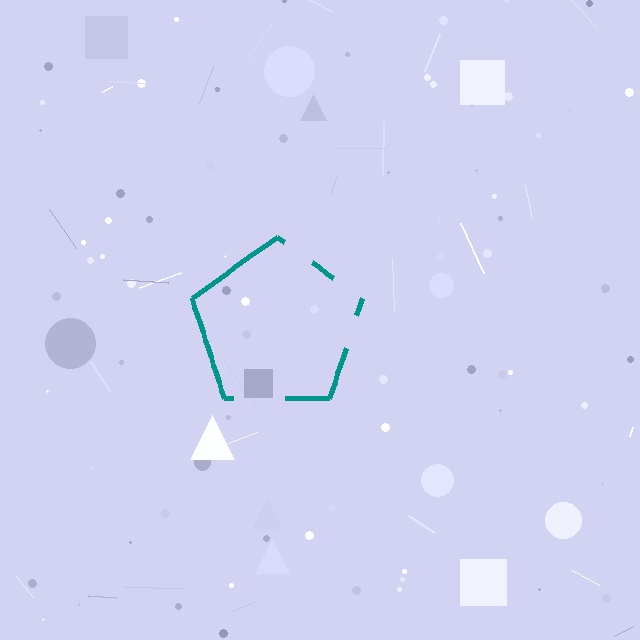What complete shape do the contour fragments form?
The contour fragments form a pentagon.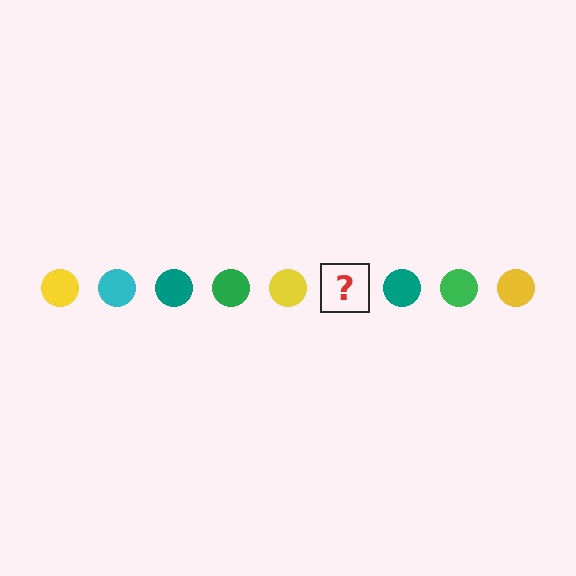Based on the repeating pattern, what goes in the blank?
The blank should be a cyan circle.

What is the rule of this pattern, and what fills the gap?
The rule is that the pattern cycles through yellow, cyan, teal, green circles. The gap should be filled with a cyan circle.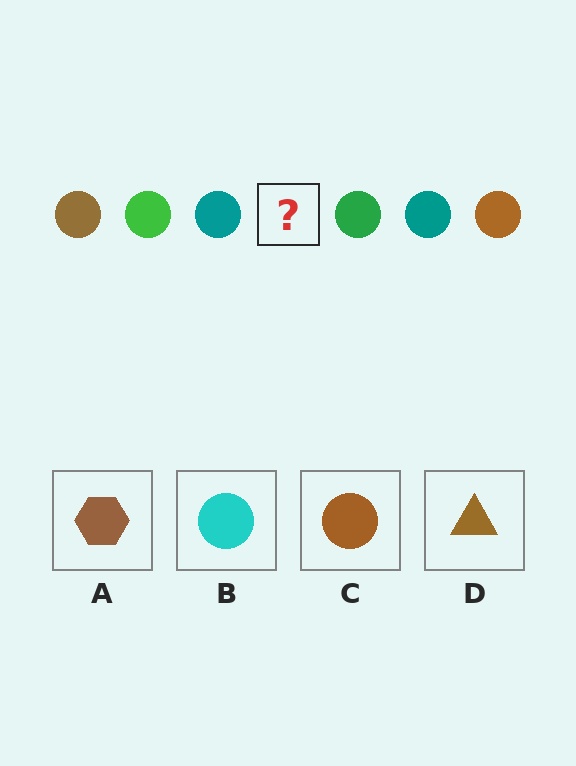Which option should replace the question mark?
Option C.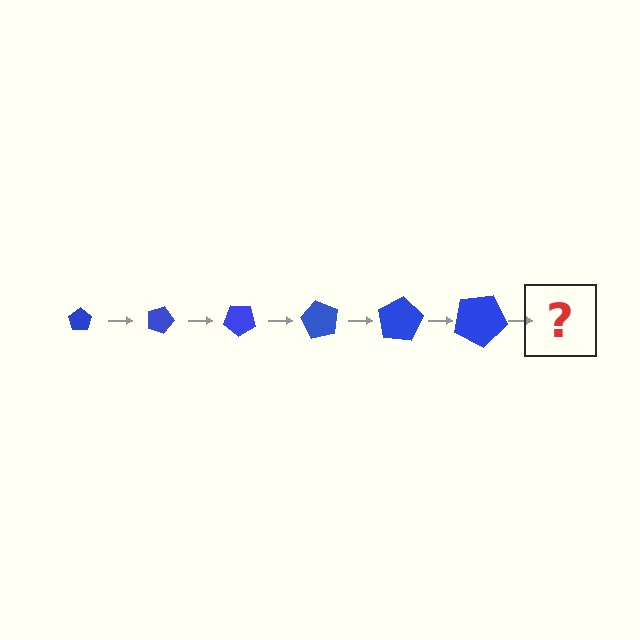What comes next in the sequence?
The next element should be a pentagon, larger than the previous one and rotated 120 degrees from the start.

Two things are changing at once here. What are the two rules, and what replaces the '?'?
The two rules are that the pentagon grows larger each step and it rotates 20 degrees each step. The '?' should be a pentagon, larger than the previous one and rotated 120 degrees from the start.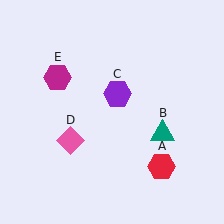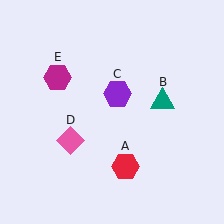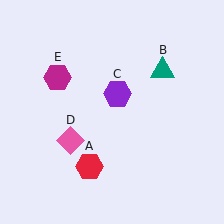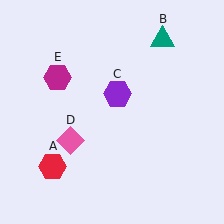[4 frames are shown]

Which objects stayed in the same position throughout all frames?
Purple hexagon (object C) and pink diamond (object D) and magenta hexagon (object E) remained stationary.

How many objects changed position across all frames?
2 objects changed position: red hexagon (object A), teal triangle (object B).